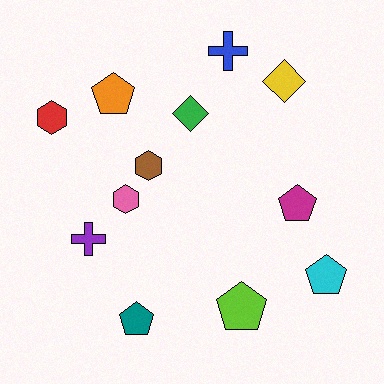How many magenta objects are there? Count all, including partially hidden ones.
There is 1 magenta object.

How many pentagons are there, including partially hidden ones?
There are 5 pentagons.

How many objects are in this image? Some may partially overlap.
There are 12 objects.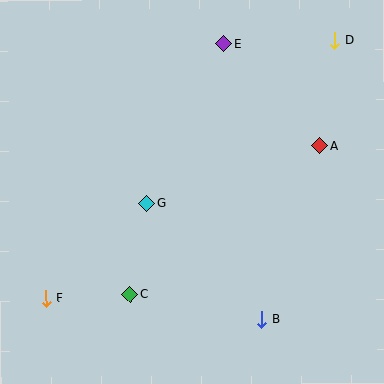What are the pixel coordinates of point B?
Point B is at (261, 319).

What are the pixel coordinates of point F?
Point F is at (46, 298).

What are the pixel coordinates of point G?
Point G is at (147, 204).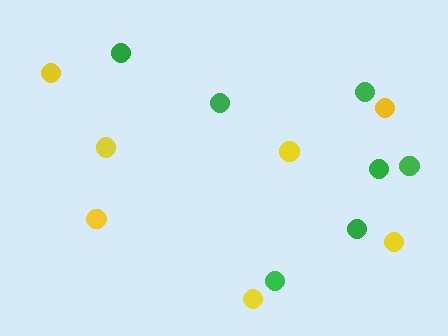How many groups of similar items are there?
There are 2 groups: one group of green circles (7) and one group of yellow circles (7).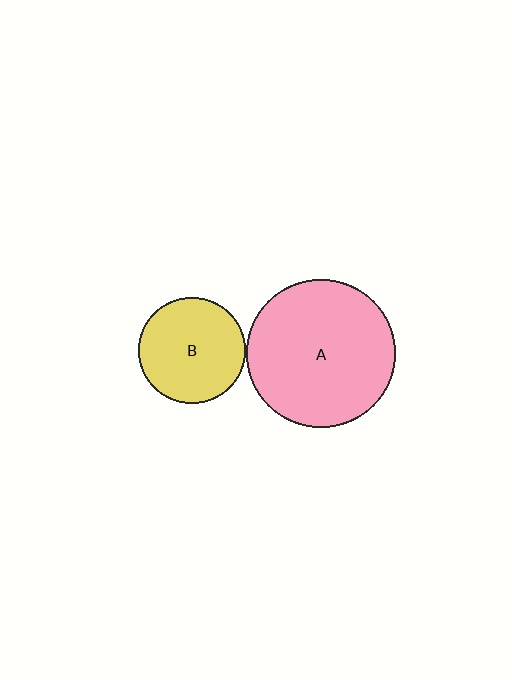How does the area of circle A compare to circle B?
Approximately 1.9 times.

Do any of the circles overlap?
No, none of the circles overlap.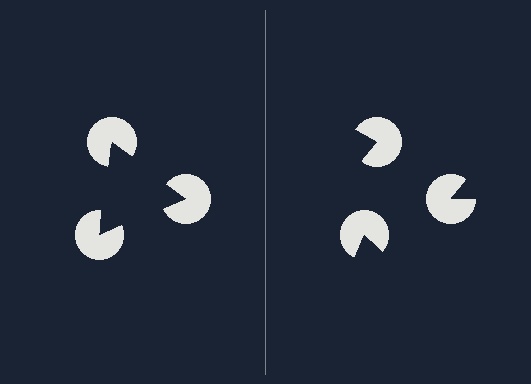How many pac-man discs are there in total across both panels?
6 — 3 on each side.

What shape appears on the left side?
An illusory triangle.